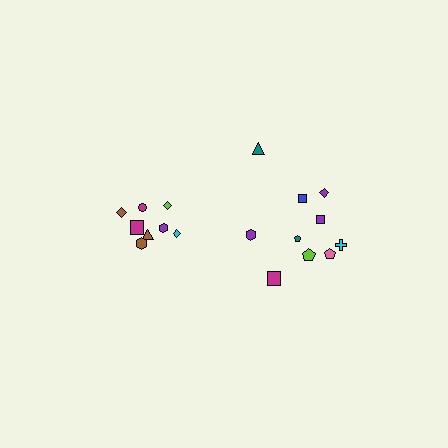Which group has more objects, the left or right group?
The right group.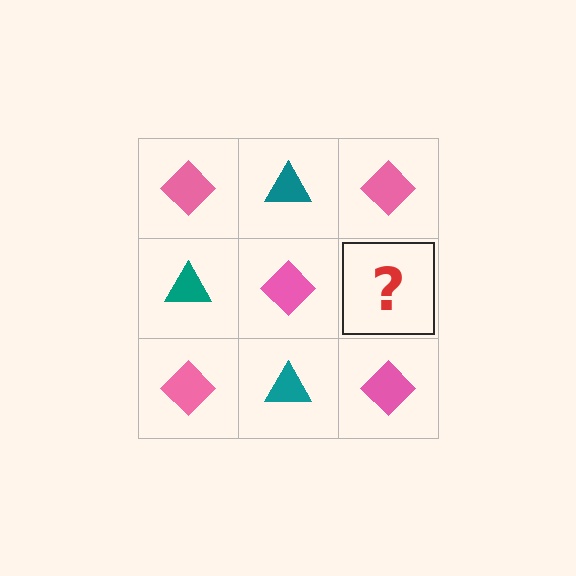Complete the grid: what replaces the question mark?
The question mark should be replaced with a teal triangle.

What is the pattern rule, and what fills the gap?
The rule is that it alternates pink diamond and teal triangle in a checkerboard pattern. The gap should be filled with a teal triangle.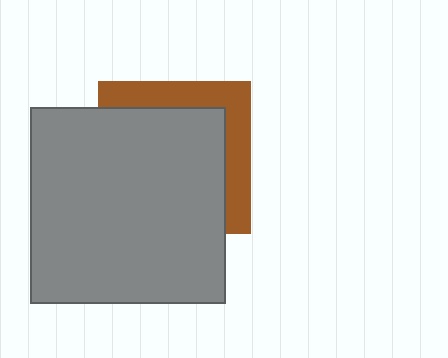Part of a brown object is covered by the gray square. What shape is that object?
It is a square.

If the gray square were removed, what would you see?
You would see the complete brown square.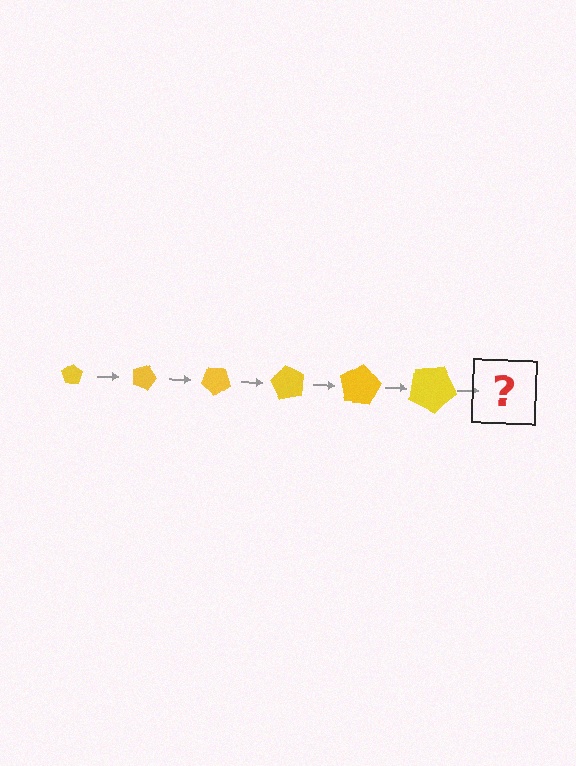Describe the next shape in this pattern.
It should be a pentagon, larger than the previous one and rotated 120 degrees from the start.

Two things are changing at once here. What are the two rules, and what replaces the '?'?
The two rules are that the pentagon grows larger each step and it rotates 20 degrees each step. The '?' should be a pentagon, larger than the previous one and rotated 120 degrees from the start.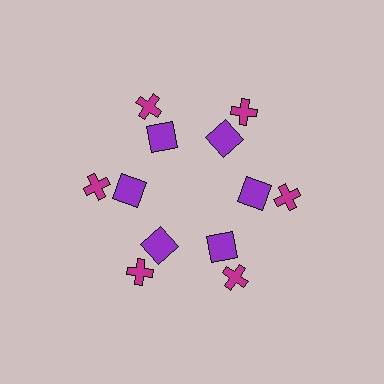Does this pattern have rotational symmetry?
Yes, this pattern has 6-fold rotational symmetry. It looks the same after rotating 60 degrees around the center.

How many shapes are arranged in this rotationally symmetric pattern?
There are 12 shapes, arranged in 6 groups of 2.